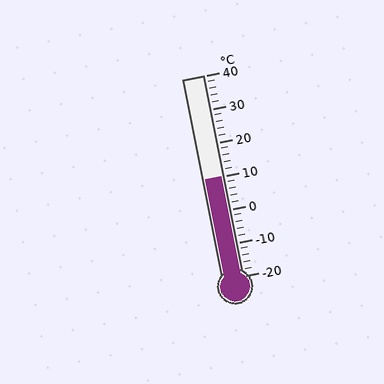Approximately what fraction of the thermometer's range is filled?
The thermometer is filled to approximately 50% of its range.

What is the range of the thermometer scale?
The thermometer scale ranges from -20°C to 40°C.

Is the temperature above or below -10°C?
The temperature is above -10°C.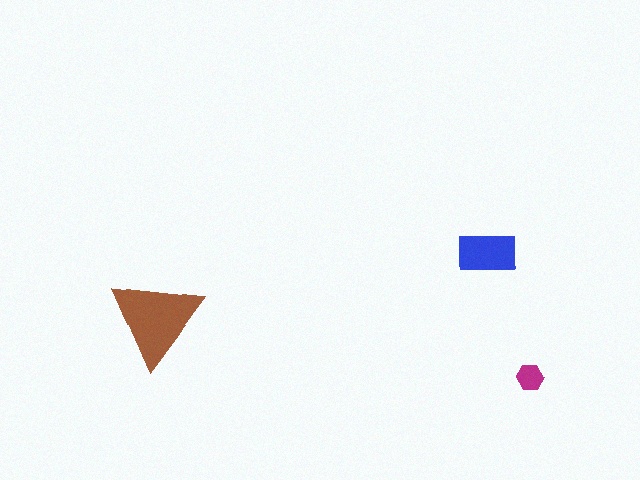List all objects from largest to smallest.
The brown triangle, the blue rectangle, the magenta hexagon.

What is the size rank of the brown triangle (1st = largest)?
1st.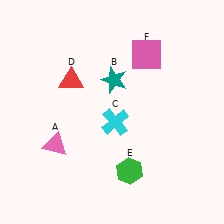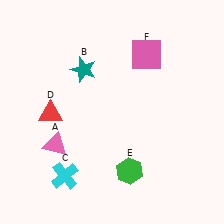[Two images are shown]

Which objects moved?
The objects that moved are: the teal star (B), the cyan cross (C), the red triangle (D).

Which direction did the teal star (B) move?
The teal star (B) moved left.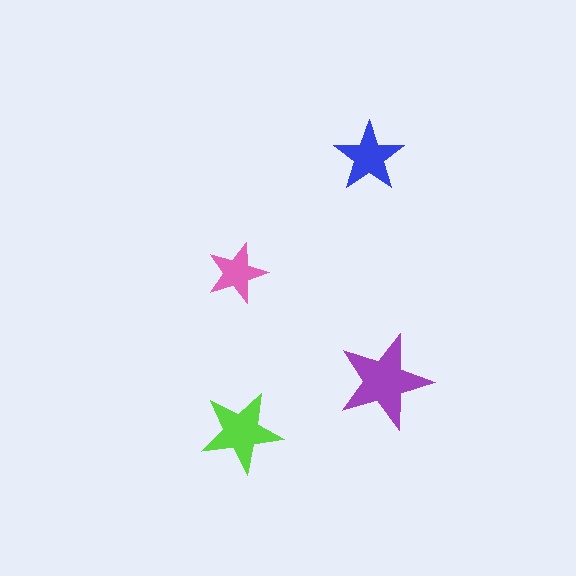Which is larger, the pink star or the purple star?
The purple one.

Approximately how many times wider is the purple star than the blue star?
About 1.5 times wider.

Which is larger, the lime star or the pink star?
The lime one.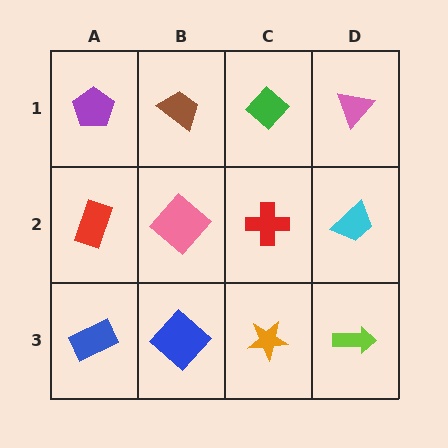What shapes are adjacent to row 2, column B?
A brown trapezoid (row 1, column B), a blue diamond (row 3, column B), a red rectangle (row 2, column A), a red cross (row 2, column C).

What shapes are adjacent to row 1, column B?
A pink diamond (row 2, column B), a purple pentagon (row 1, column A), a green diamond (row 1, column C).